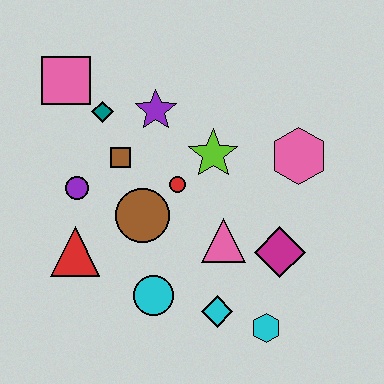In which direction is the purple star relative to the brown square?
The purple star is above the brown square.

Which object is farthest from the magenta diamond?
The pink square is farthest from the magenta diamond.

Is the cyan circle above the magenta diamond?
No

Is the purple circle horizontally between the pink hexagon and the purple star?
No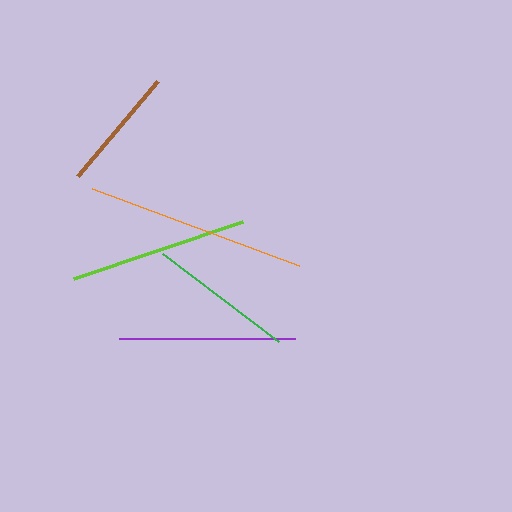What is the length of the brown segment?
The brown segment is approximately 124 pixels long.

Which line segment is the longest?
The orange line is the longest at approximately 221 pixels.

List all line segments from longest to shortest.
From longest to shortest: orange, lime, purple, green, brown.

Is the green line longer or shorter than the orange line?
The orange line is longer than the green line.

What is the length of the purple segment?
The purple segment is approximately 175 pixels long.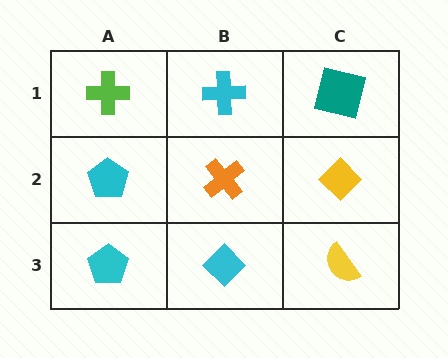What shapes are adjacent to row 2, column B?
A cyan cross (row 1, column B), a cyan diamond (row 3, column B), a cyan pentagon (row 2, column A), a yellow diamond (row 2, column C).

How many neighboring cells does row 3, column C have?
2.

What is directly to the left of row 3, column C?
A cyan diamond.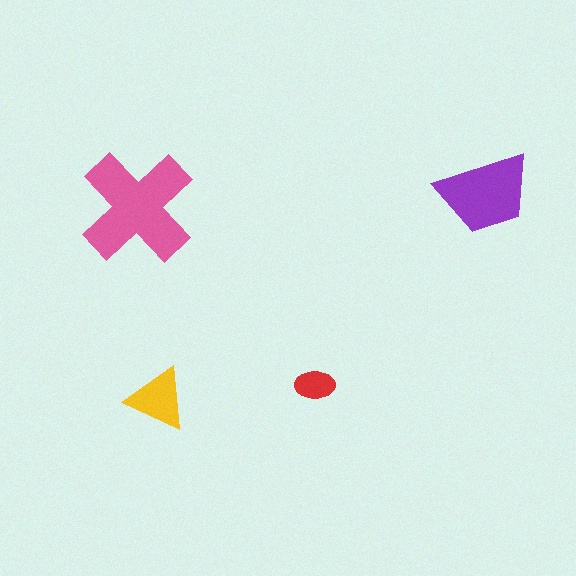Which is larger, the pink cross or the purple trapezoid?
The pink cross.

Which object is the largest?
The pink cross.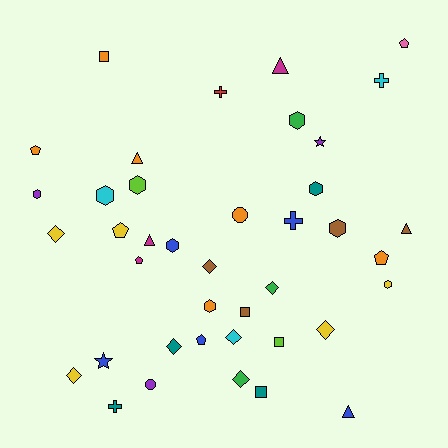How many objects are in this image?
There are 40 objects.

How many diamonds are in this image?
There are 8 diamonds.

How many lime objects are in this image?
There are 2 lime objects.